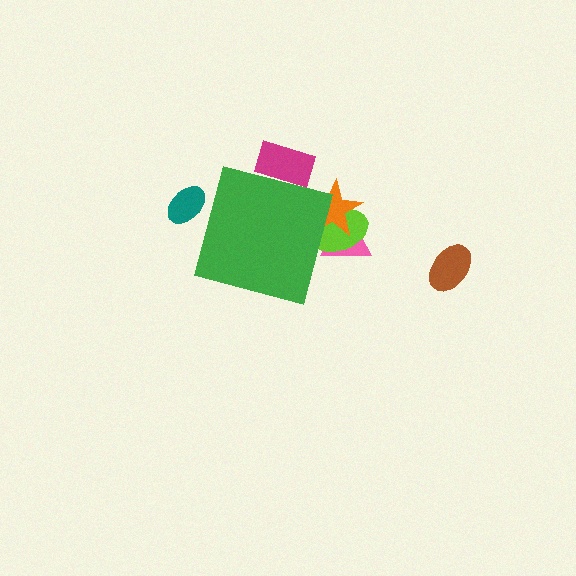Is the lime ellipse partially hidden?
Yes, the lime ellipse is partially hidden behind the green square.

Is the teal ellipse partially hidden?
Yes, the teal ellipse is partially hidden behind the green square.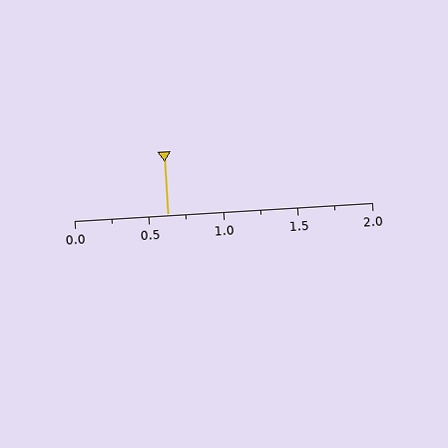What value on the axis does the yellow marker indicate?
The marker indicates approximately 0.62.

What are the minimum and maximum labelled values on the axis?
The axis runs from 0.0 to 2.0.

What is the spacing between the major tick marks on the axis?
The major ticks are spaced 0.5 apart.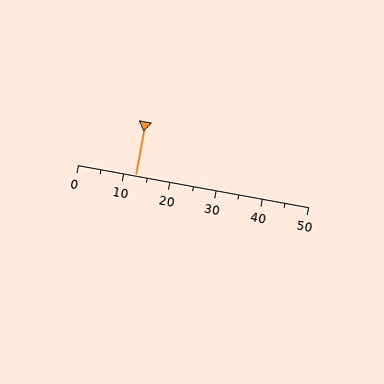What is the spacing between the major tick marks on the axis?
The major ticks are spaced 10 apart.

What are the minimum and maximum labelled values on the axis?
The axis runs from 0 to 50.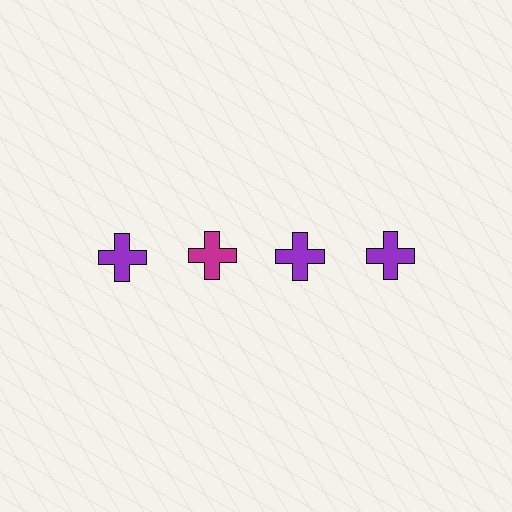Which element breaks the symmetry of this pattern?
The magenta cross in the top row, second from left column breaks the symmetry. All other shapes are purple crosses.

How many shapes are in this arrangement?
There are 4 shapes arranged in a grid pattern.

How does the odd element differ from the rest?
It has a different color: magenta instead of purple.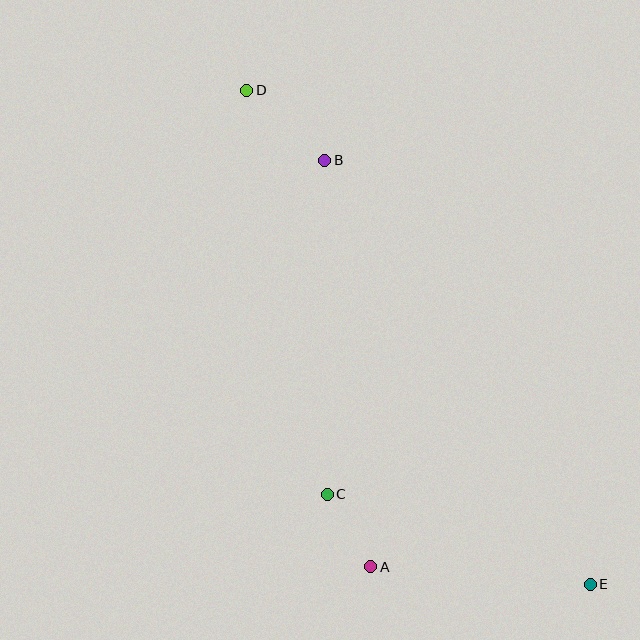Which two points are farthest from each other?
Points D and E are farthest from each other.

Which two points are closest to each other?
Points A and C are closest to each other.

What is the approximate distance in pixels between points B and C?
The distance between B and C is approximately 334 pixels.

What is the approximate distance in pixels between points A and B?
The distance between A and B is approximately 410 pixels.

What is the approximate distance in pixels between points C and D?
The distance between C and D is approximately 412 pixels.